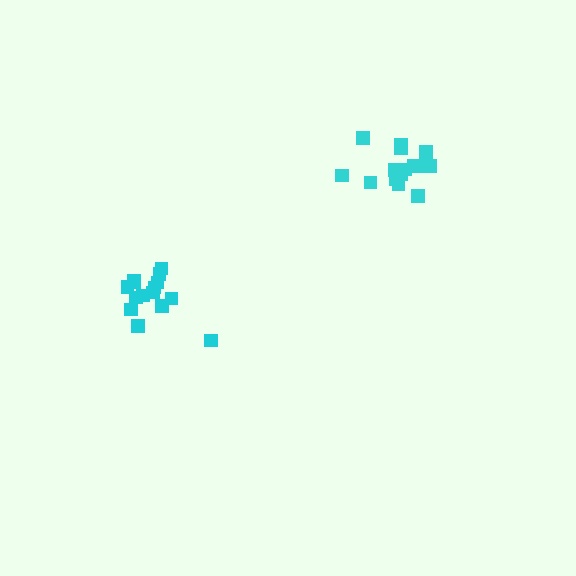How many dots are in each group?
Group 1: 15 dots, Group 2: 15 dots (30 total).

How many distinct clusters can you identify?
There are 2 distinct clusters.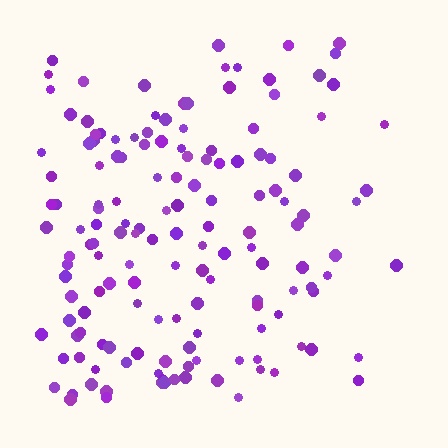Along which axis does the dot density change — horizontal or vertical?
Horizontal.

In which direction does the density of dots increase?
From right to left, with the left side densest.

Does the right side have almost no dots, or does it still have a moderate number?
Still a moderate number, just noticeably fewer than the left.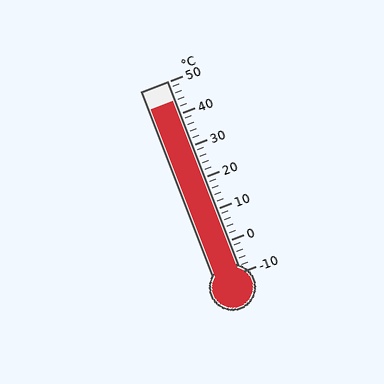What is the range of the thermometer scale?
The thermometer scale ranges from -10°C to 50°C.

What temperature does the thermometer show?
The thermometer shows approximately 44°C.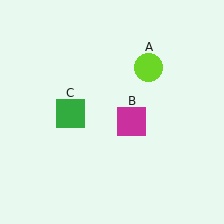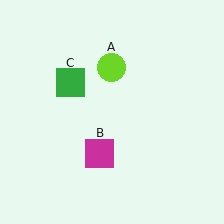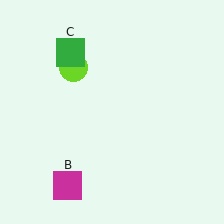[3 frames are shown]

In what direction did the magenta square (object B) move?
The magenta square (object B) moved down and to the left.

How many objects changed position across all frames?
3 objects changed position: lime circle (object A), magenta square (object B), green square (object C).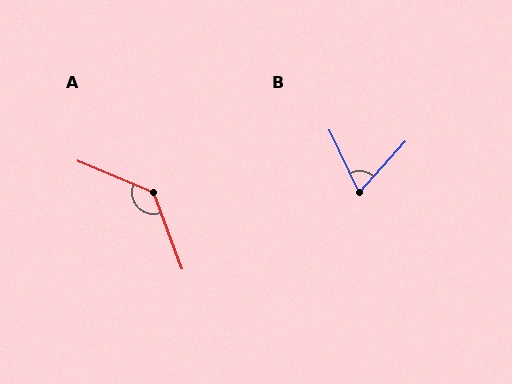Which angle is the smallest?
B, at approximately 67 degrees.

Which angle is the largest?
A, at approximately 133 degrees.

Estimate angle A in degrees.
Approximately 133 degrees.